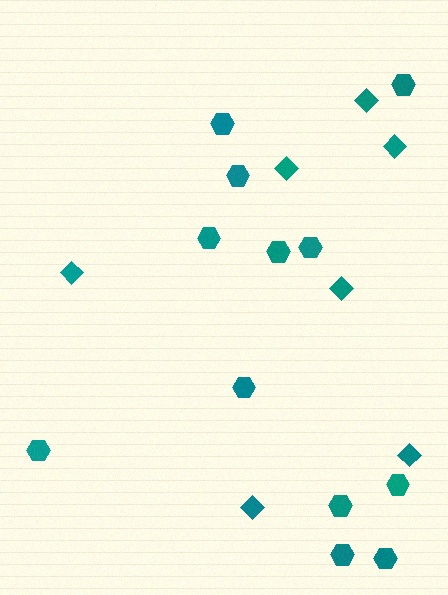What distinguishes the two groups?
There are 2 groups: one group of hexagons (12) and one group of diamonds (7).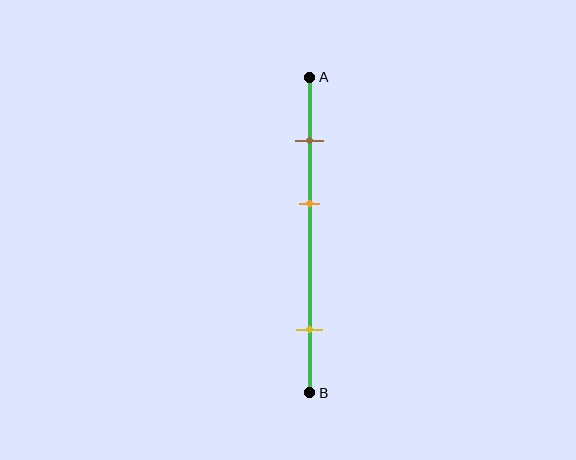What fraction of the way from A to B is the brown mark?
The brown mark is approximately 20% (0.2) of the way from A to B.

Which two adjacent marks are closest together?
The brown and orange marks are the closest adjacent pair.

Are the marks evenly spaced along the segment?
No, the marks are not evenly spaced.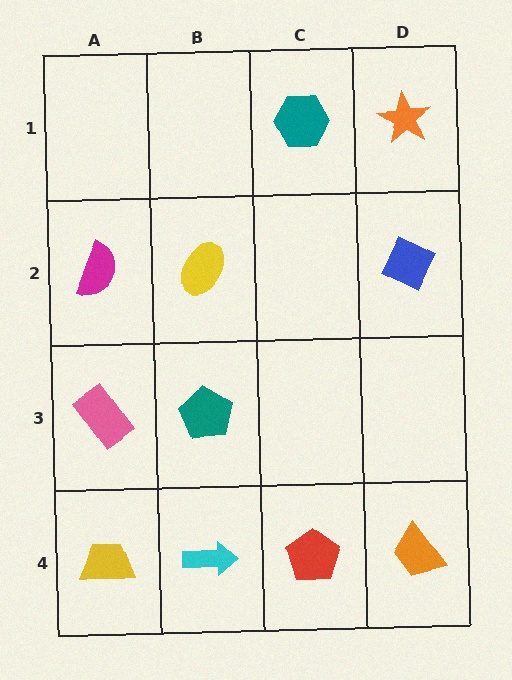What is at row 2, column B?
A yellow ellipse.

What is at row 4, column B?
A cyan arrow.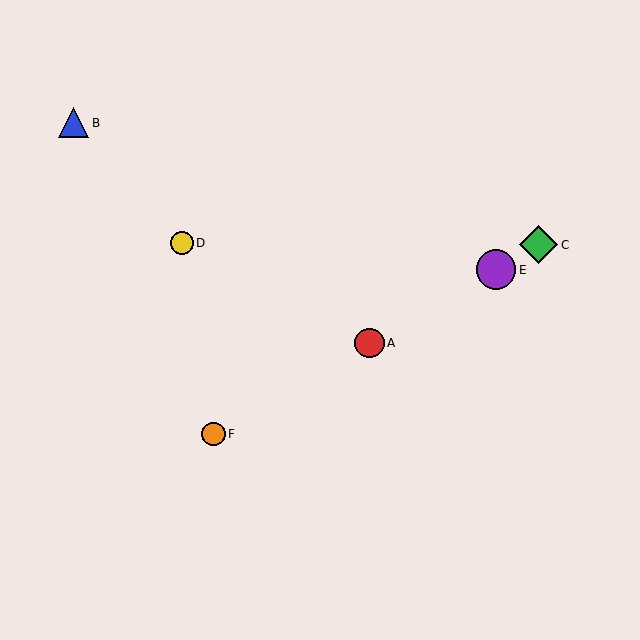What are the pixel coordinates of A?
Object A is at (370, 343).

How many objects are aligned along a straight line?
4 objects (A, C, E, F) are aligned along a straight line.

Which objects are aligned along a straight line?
Objects A, C, E, F are aligned along a straight line.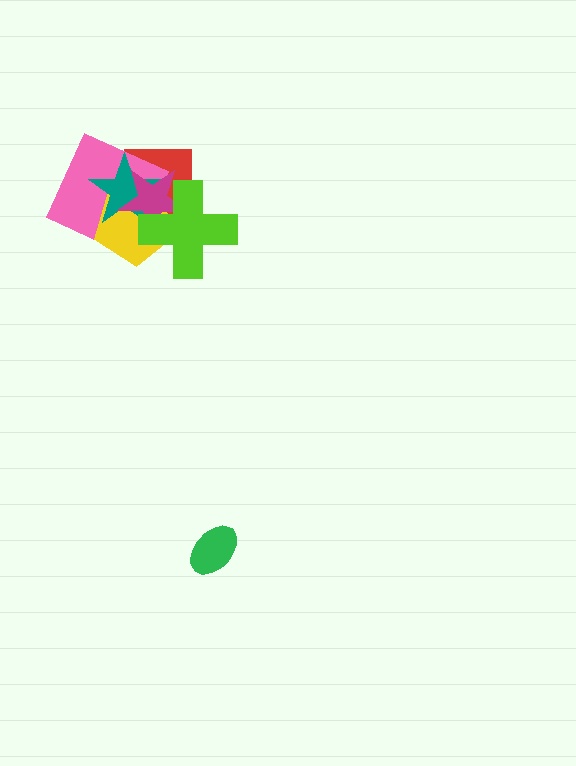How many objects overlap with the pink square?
4 objects overlap with the pink square.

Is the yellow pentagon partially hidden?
Yes, it is partially covered by another shape.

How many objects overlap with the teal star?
5 objects overlap with the teal star.